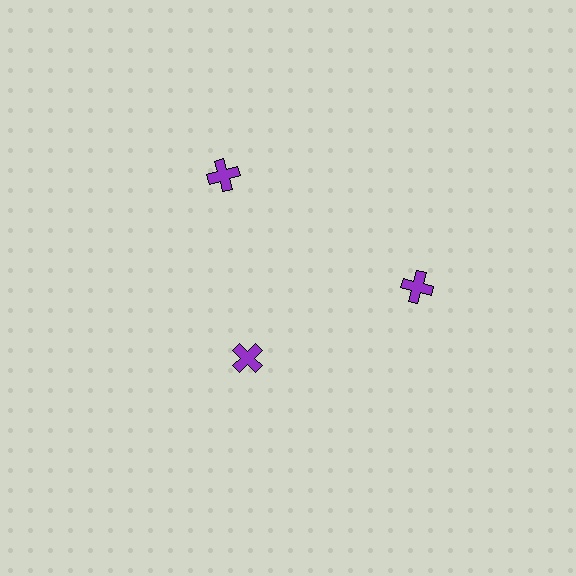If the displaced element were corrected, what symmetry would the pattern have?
It would have 3-fold rotational symmetry — the pattern would map onto itself every 120 degrees.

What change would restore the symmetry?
The symmetry would be restored by moving it outward, back onto the ring so that all 3 crosses sit at equal angles and equal distance from the center.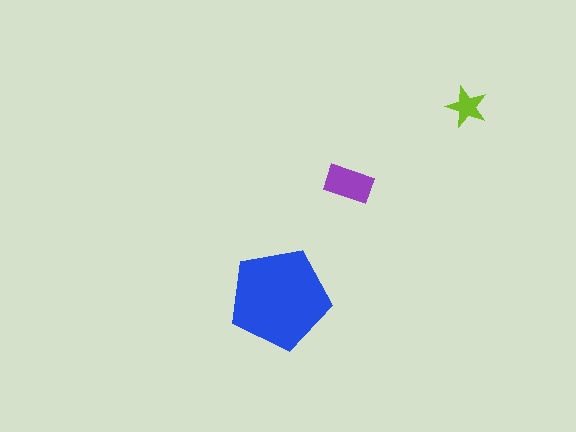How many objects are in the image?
There are 3 objects in the image.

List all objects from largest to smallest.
The blue pentagon, the purple rectangle, the lime star.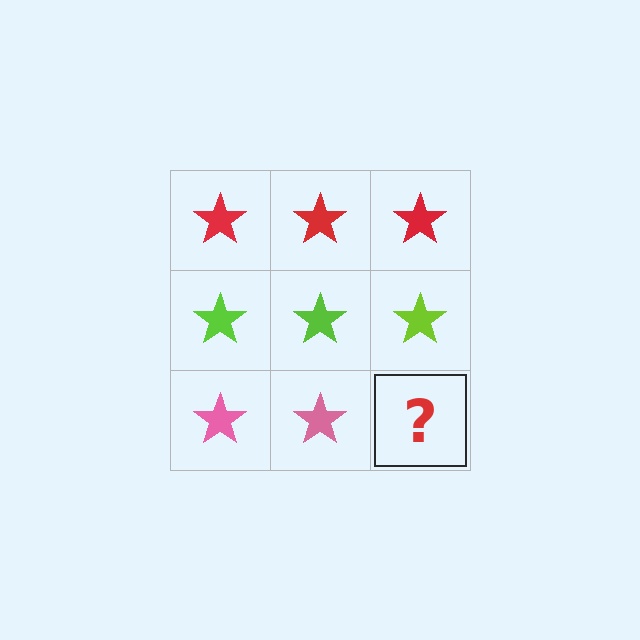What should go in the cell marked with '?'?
The missing cell should contain a pink star.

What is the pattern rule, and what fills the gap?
The rule is that each row has a consistent color. The gap should be filled with a pink star.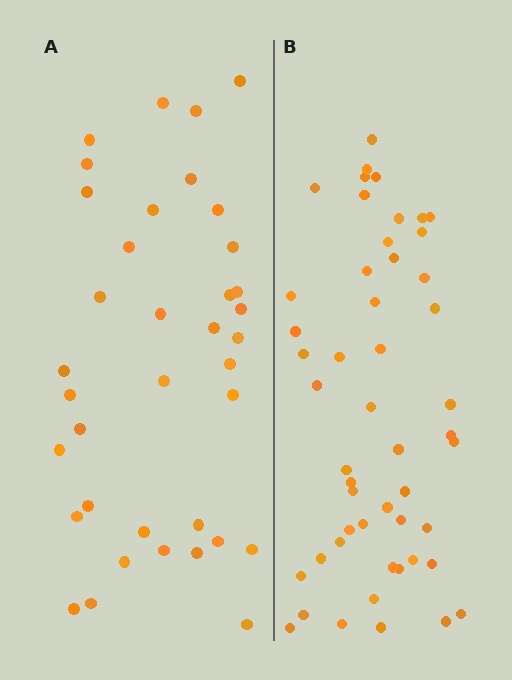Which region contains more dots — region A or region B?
Region B (the right region) has more dots.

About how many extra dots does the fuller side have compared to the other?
Region B has approximately 15 more dots than region A.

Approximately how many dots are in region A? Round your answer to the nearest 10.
About 40 dots. (The exact count is 37, which rounds to 40.)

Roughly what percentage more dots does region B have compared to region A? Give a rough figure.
About 35% more.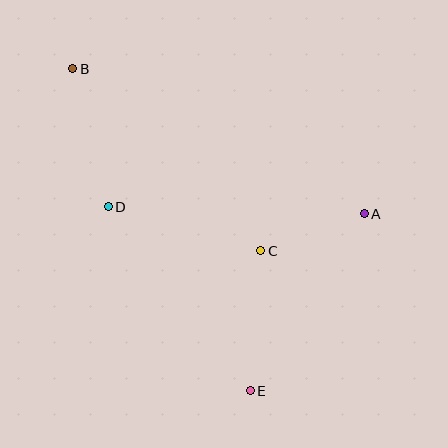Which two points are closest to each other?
Points A and C are closest to each other.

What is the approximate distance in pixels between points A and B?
The distance between A and B is approximately 326 pixels.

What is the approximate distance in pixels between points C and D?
The distance between C and D is approximately 159 pixels.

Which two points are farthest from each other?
Points B and E are farthest from each other.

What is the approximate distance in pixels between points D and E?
The distance between D and E is approximately 233 pixels.